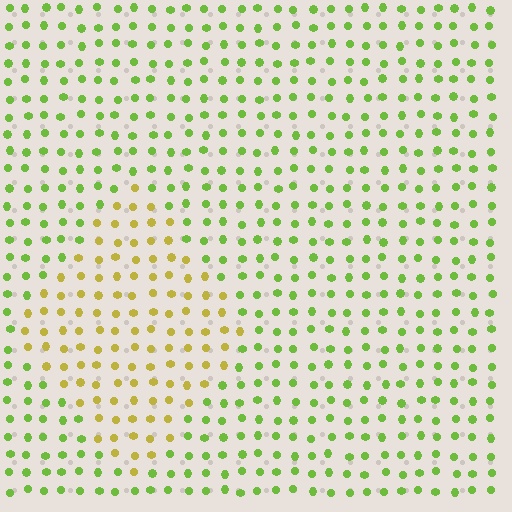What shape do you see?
I see a diamond.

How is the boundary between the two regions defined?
The boundary is defined purely by a slight shift in hue (about 42 degrees). Spacing, size, and orientation are identical on both sides.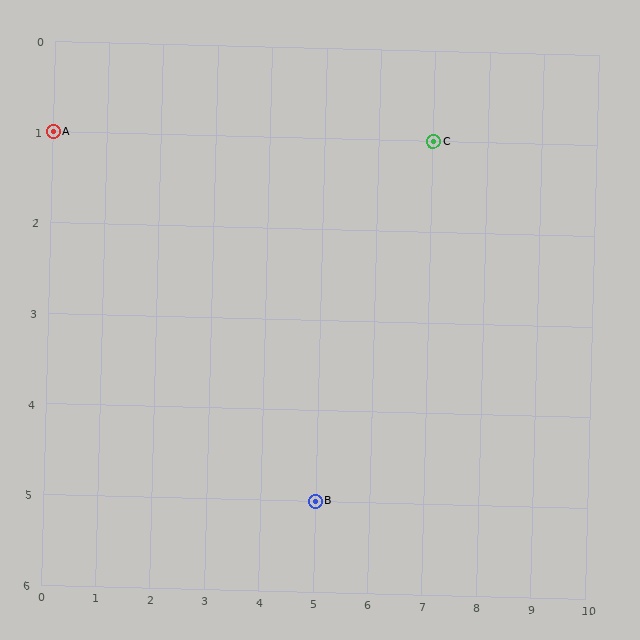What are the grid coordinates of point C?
Point C is at grid coordinates (7, 1).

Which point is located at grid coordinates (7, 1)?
Point C is at (7, 1).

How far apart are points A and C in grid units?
Points A and C are 7 columns apart.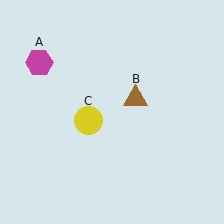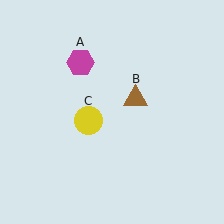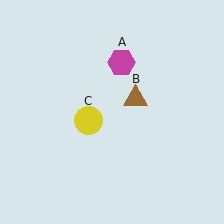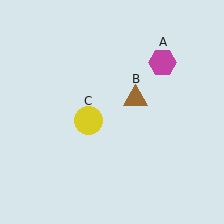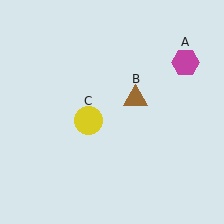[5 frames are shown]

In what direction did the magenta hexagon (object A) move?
The magenta hexagon (object A) moved right.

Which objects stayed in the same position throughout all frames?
Brown triangle (object B) and yellow circle (object C) remained stationary.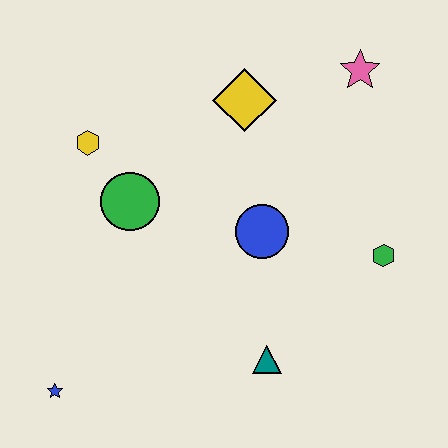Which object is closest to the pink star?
The yellow diamond is closest to the pink star.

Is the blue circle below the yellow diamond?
Yes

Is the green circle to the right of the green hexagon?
No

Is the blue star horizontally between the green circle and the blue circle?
No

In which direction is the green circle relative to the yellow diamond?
The green circle is to the left of the yellow diamond.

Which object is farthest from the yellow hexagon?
The green hexagon is farthest from the yellow hexagon.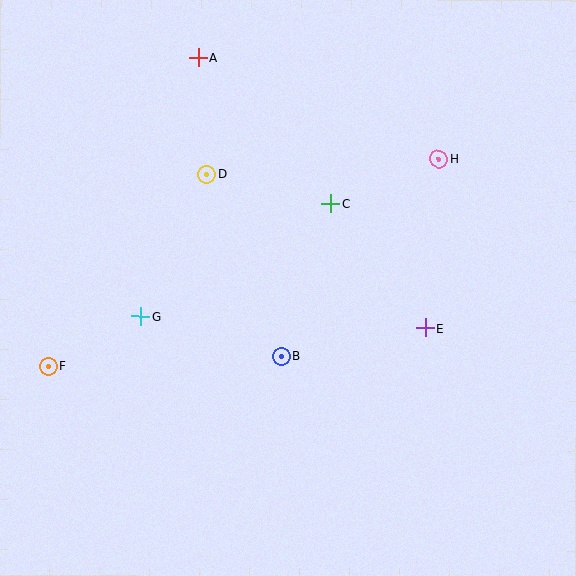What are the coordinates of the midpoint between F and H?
The midpoint between F and H is at (244, 263).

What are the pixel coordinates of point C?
Point C is at (331, 204).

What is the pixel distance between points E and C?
The distance between E and C is 156 pixels.